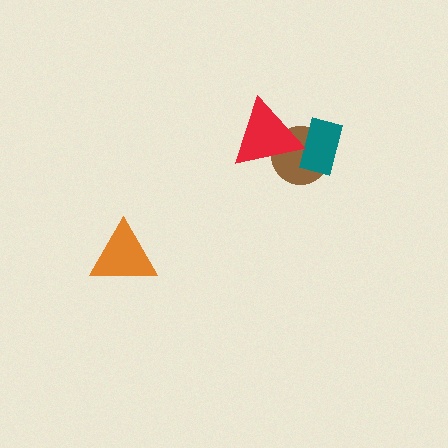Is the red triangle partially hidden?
No, no other shape covers it.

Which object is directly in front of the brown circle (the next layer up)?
The teal rectangle is directly in front of the brown circle.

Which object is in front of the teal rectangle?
The red triangle is in front of the teal rectangle.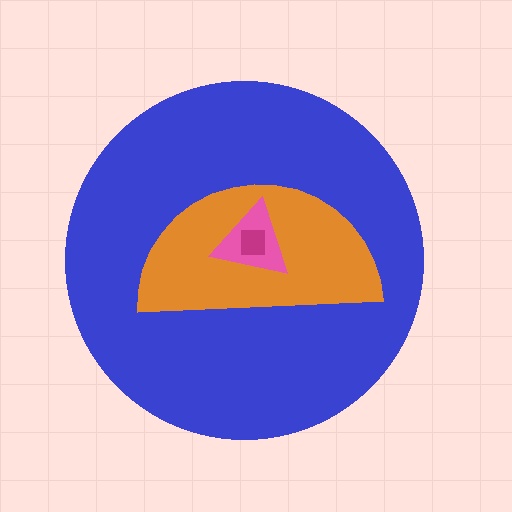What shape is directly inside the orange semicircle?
The pink triangle.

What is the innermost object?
The magenta square.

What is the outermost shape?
The blue circle.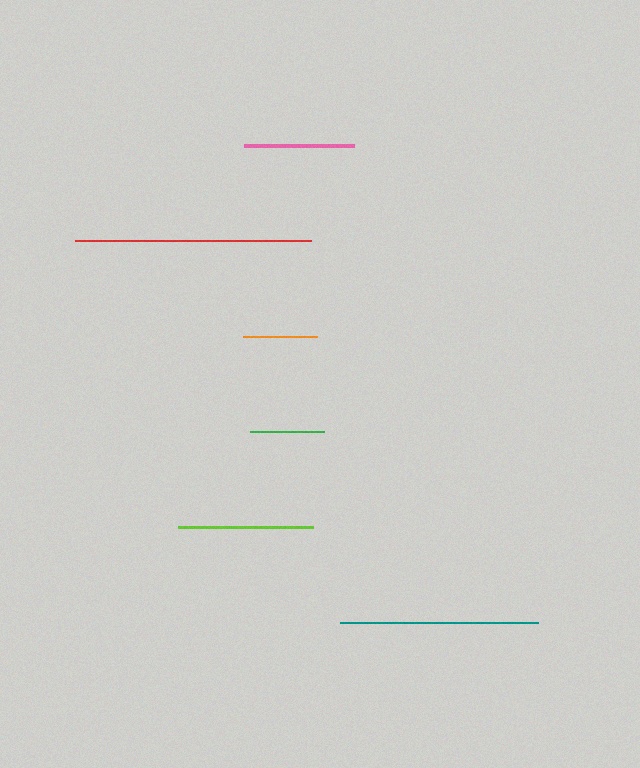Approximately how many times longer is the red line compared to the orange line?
The red line is approximately 3.2 times the length of the orange line.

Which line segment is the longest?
The red line is the longest at approximately 236 pixels.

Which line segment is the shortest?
The orange line is the shortest at approximately 74 pixels.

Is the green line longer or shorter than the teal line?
The teal line is longer than the green line.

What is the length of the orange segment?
The orange segment is approximately 74 pixels long.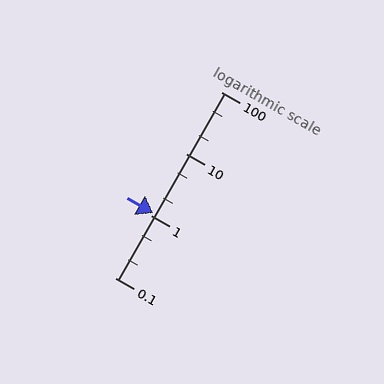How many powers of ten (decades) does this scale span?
The scale spans 3 decades, from 0.1 to 100.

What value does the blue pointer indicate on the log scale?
The pointer indicates approximately 1.1.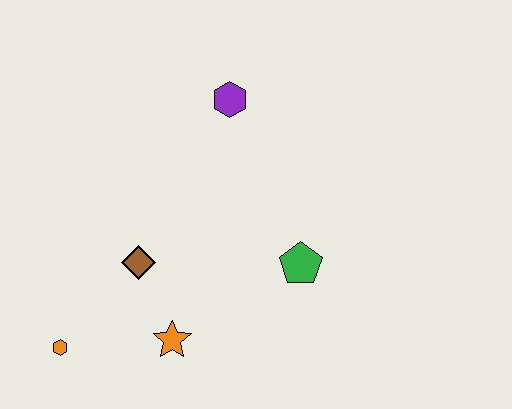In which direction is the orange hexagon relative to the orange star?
The orange hexagon is to the left of the orange star.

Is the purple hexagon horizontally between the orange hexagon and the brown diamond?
No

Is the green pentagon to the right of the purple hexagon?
Yes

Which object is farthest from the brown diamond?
The purple hexagon is farthest from the brown diamond.